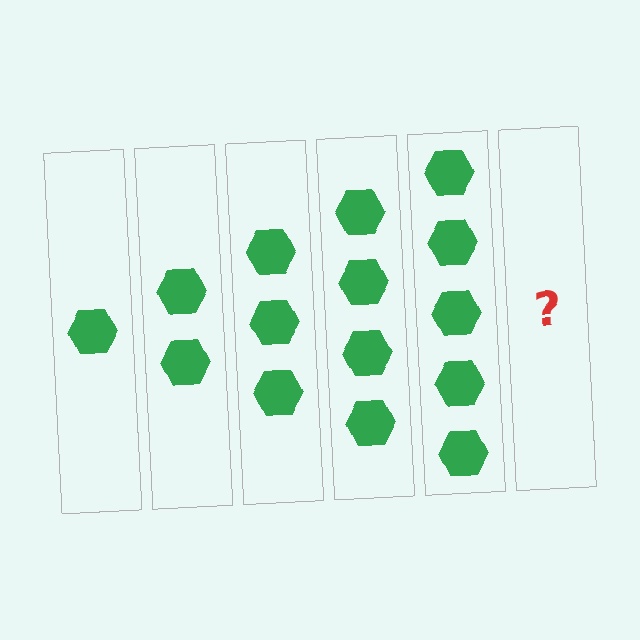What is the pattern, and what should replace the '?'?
The pattern is that each step adds one more hexagon. The '?' should be 6 hexagons.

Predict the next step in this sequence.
The next step is 6 hexagons.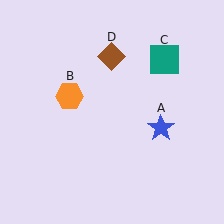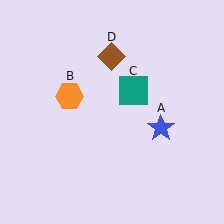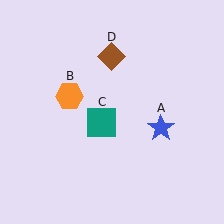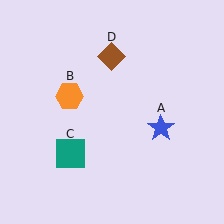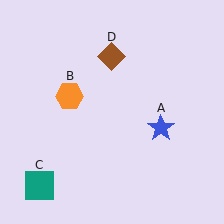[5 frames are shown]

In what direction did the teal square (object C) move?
The teal square (object C) moved down and to the left.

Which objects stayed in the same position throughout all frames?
Blue star (object A) and orange hexagon (object B) and brown diamond (object D) remained stationary.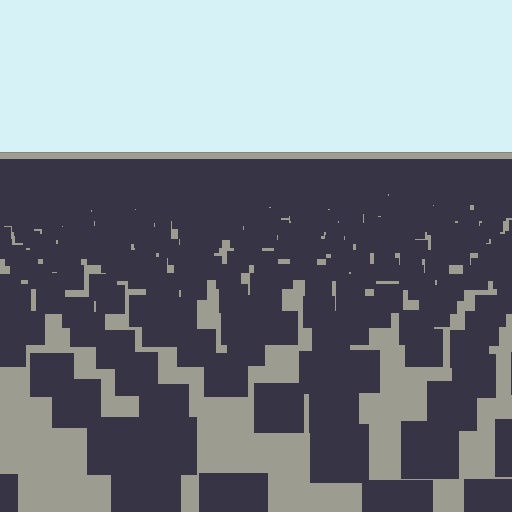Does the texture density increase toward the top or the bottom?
Density increases toward the top.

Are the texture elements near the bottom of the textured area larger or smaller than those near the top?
Larger. Near the bottom, elements are closer to the viewer and appear at a bigger on-screen size.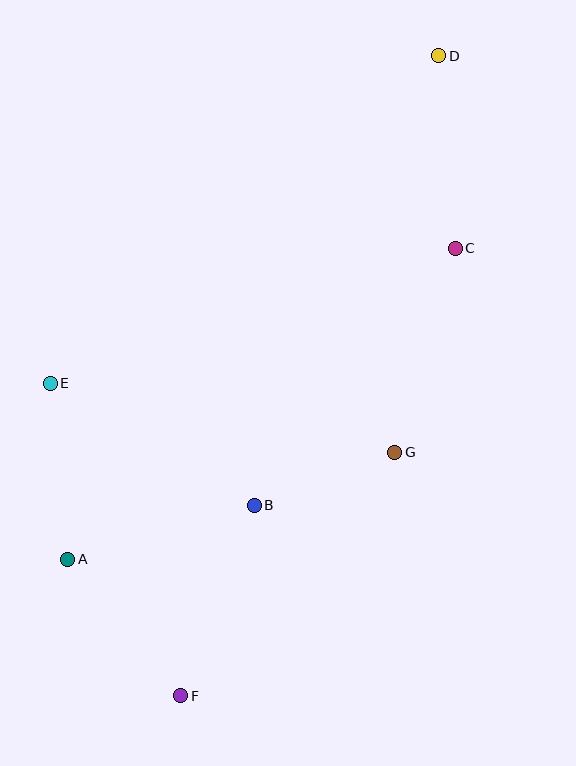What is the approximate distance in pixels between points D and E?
The distance between D and E is approximately 508 pixels.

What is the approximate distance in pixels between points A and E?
The distance between A and E is approximately 177 pixels.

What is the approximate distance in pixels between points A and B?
The distance between A and B is approximately 194 pixels.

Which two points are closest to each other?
Points B and G are closest to each other.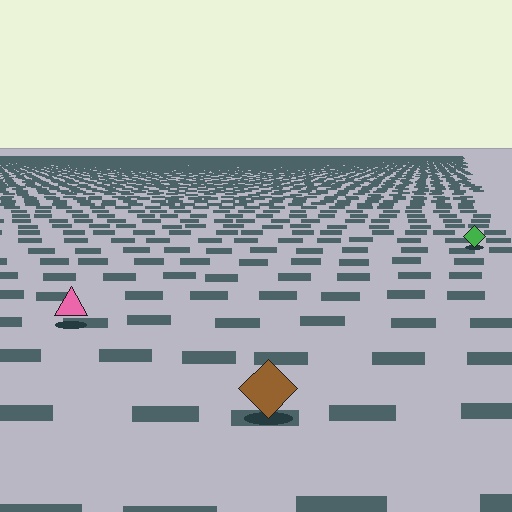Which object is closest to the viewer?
The brown diamond is closest. The texture marks near it are larger and more spread out.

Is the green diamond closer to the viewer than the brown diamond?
No. The brown diamond is closer — you can tell from the texture gradient: the ground texture is coarser near it.